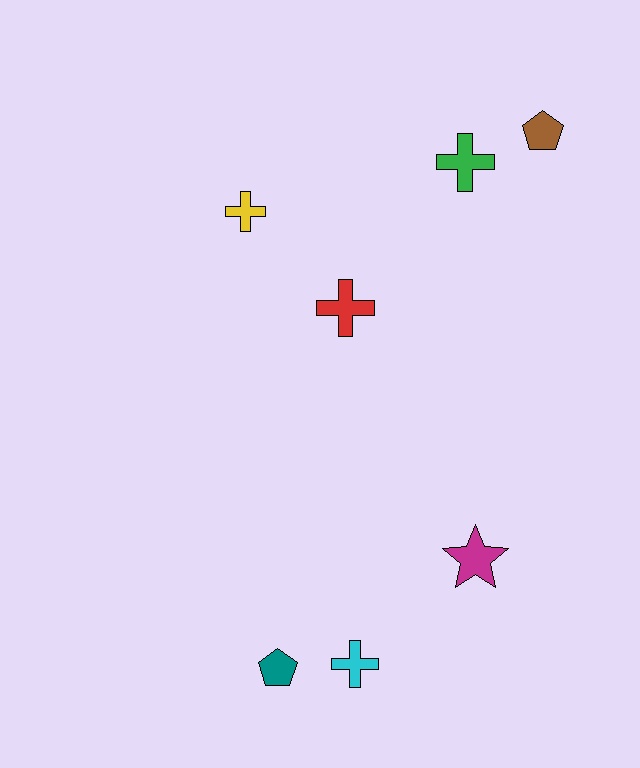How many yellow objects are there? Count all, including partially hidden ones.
There is 1 yellow object.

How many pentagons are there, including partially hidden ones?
There are 2 pentagons.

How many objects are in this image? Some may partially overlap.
There are 7 objects.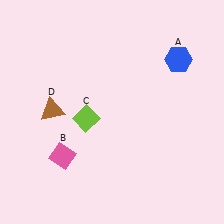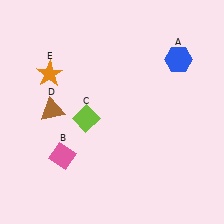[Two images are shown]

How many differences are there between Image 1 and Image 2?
There is 1 difference between the two images.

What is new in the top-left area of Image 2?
An orange star (E) was added in the top-left area of Image 2.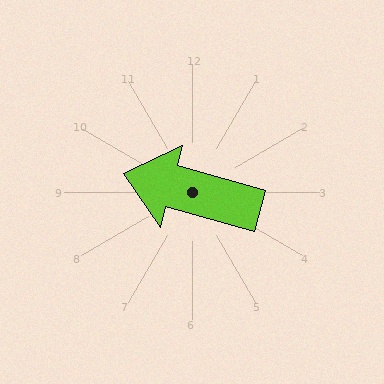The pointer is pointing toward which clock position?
Roughly 10 o'clock.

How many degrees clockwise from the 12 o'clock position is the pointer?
Approximately 285 degrees.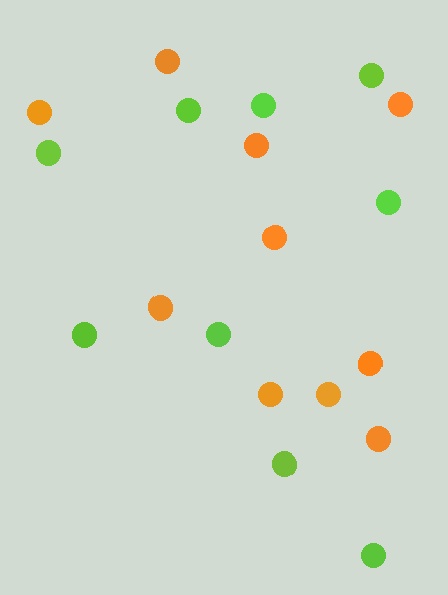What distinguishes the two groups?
There are 2 groups: one group of orange circles (10) and one group of lime circles (9).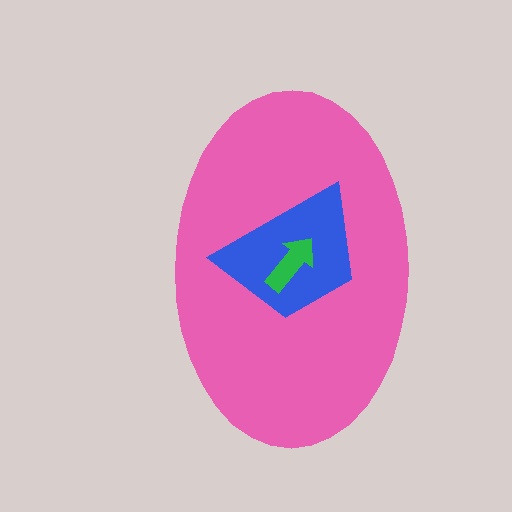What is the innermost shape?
The green arrow.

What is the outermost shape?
The pink ellipse.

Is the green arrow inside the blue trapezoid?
Yes.